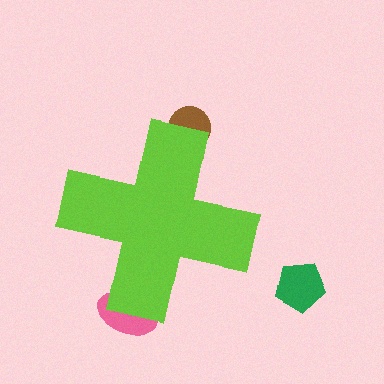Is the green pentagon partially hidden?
No, the green pentagon is fully visible.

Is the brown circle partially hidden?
Yes, the brown circle is partially hidden behind the lime cross.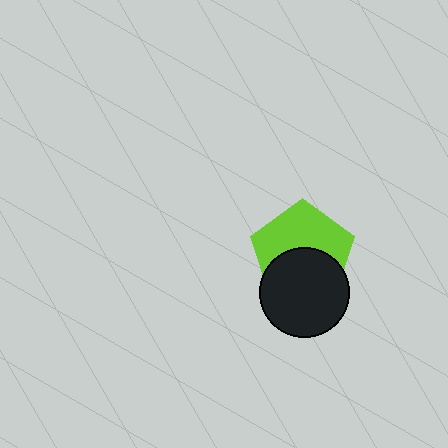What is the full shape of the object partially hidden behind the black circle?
The partially hidden object is a lime pentagon.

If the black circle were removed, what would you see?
You would see the complete lime pentagon.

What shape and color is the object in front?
The object in front is a black circle.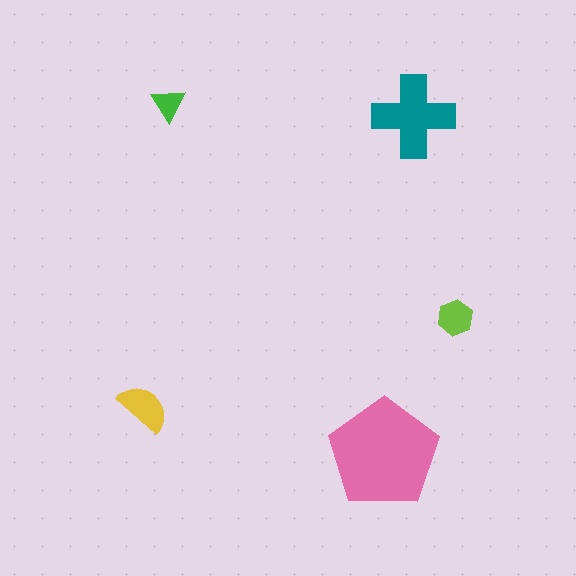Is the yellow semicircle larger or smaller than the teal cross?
Smaller.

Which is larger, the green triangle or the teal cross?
The teal cross.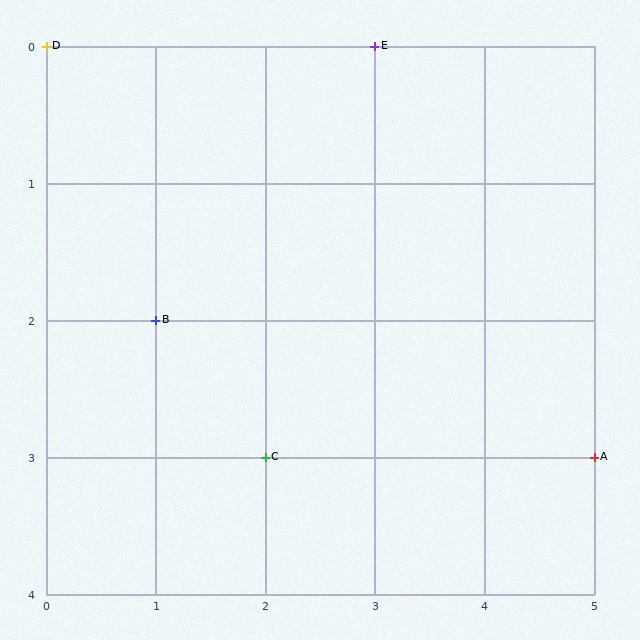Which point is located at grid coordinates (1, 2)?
Point B is at (1, 2).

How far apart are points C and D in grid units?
Points C and D are 2 columns and 3 rows apart (about 3.6 grid units diagonally).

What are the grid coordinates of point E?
Point E is at grid coordinates (3, 0).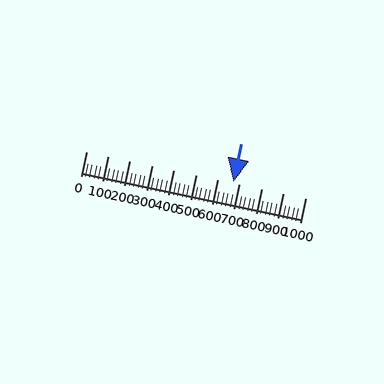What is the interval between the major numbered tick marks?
The major tick marks are spaced 100 units apart.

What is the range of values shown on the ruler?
The ruler shows values from 0 to 1000.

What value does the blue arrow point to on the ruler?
The blue arrow points to approximately 670.